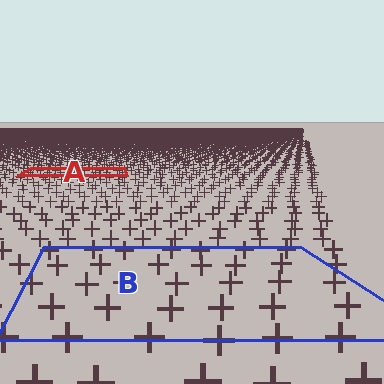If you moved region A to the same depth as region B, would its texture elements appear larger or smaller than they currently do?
They would appear larger. At a closer depth, the same texture elements are projected at a bigger on-screen size.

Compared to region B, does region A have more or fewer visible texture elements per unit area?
Region A has more texture elements per unit area — they are packed more densely because it is farther away.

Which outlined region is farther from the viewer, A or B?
Region A is farther from the viewer — the texture elements inside it appear smaller and more densely packed.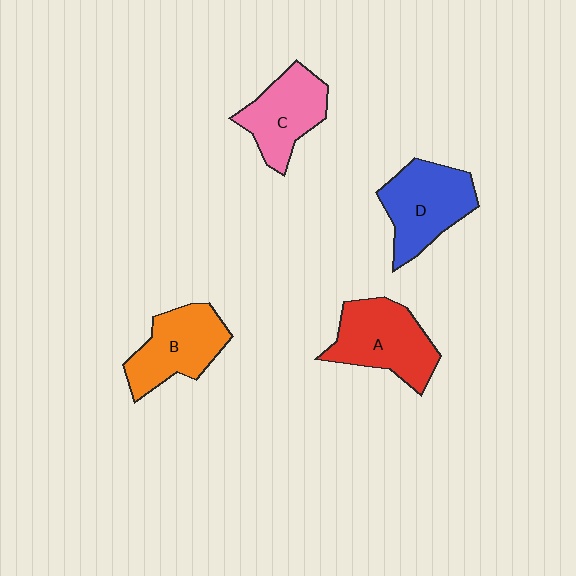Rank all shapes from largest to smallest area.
From largest to smallest: A (red), D (blue), B (orange), C (pink).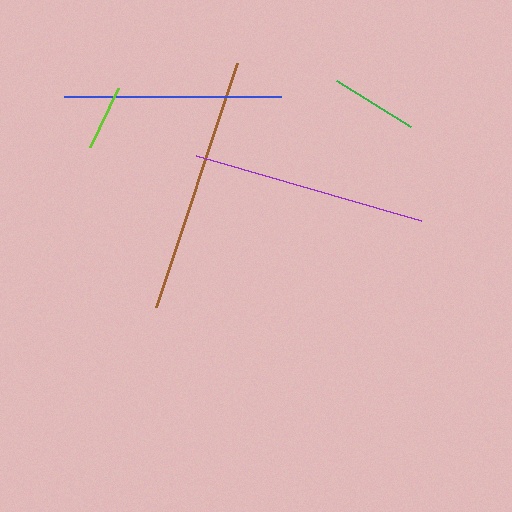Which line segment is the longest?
The brown line is the longest at approximately 257 pixels.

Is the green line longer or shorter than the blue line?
The blue line is longer than the green line.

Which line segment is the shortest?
The lime line is the shortest at approximately 65 pixels.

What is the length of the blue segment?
The blue segment is approximately 217 pixels long.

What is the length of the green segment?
The green segment is approximately 87 pixels long.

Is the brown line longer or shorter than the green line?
The brown line is longer than the green line.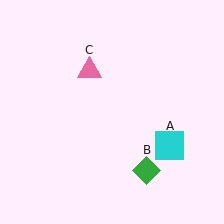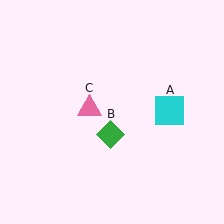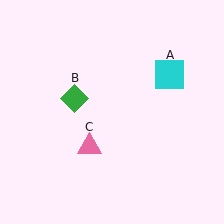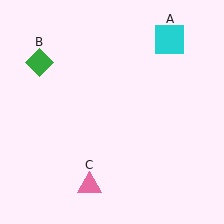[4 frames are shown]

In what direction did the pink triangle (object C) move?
The pink triangle (object C) moved down.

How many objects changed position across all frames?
3 objects changed position: cyan square (object A), green diamond (object B), pink triangle (object C).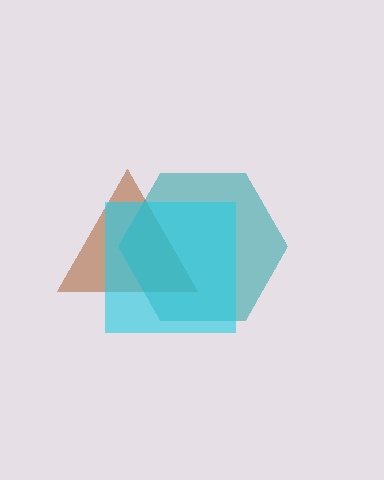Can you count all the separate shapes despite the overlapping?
Yes, there are 3 separate shapes.